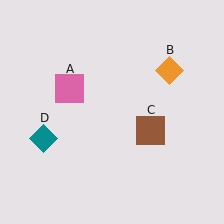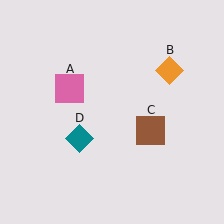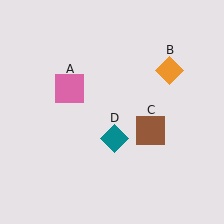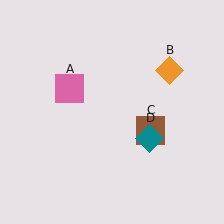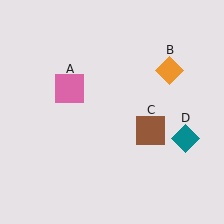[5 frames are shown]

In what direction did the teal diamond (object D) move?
The teal diamond (object D) moved right.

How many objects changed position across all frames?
1 object changed position: teal diamond (object D).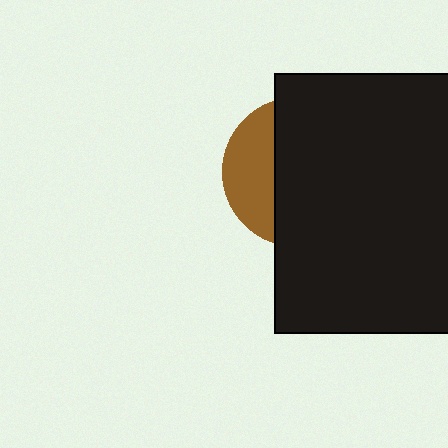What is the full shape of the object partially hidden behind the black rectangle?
The partially hidden object is a brown circle.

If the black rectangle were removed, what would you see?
You would see the complete brown circle.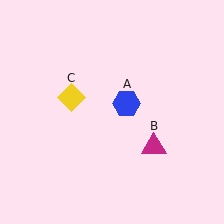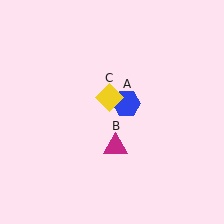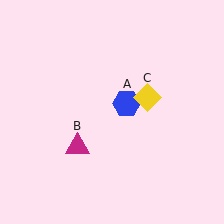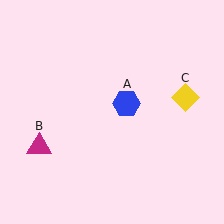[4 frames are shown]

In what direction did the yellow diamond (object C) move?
The yellow diamond (object C) moved right.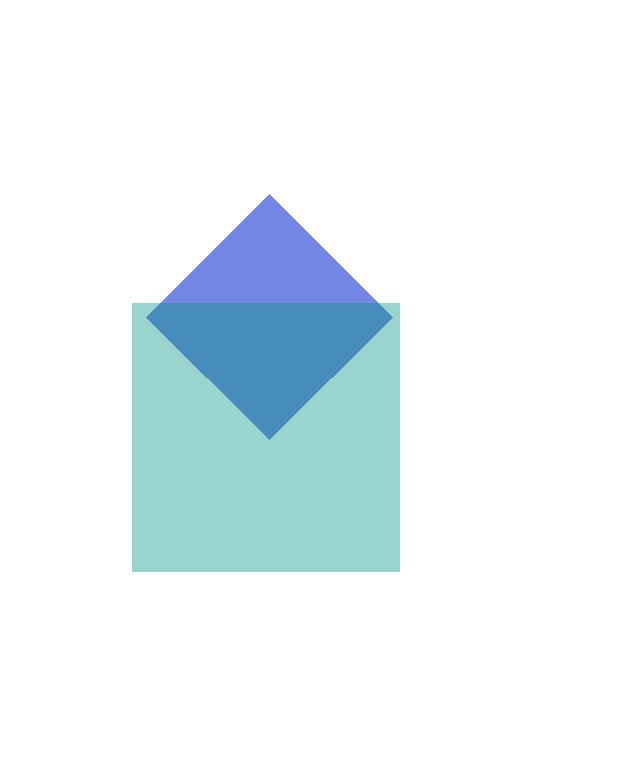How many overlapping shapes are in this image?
There are 2 overlapping shapes in the image.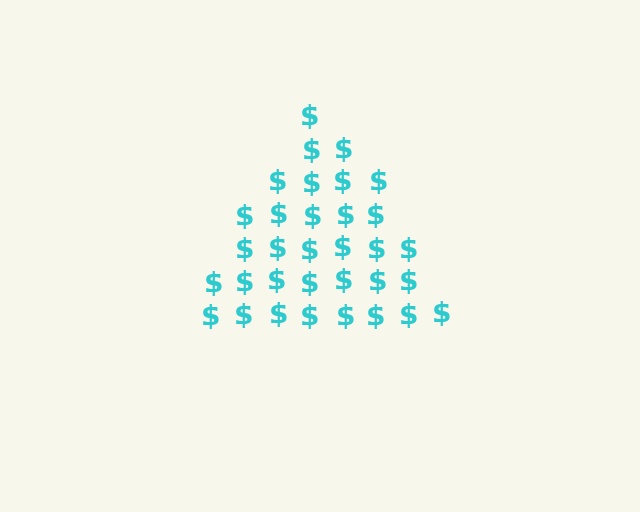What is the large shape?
The large shape is a triangle.